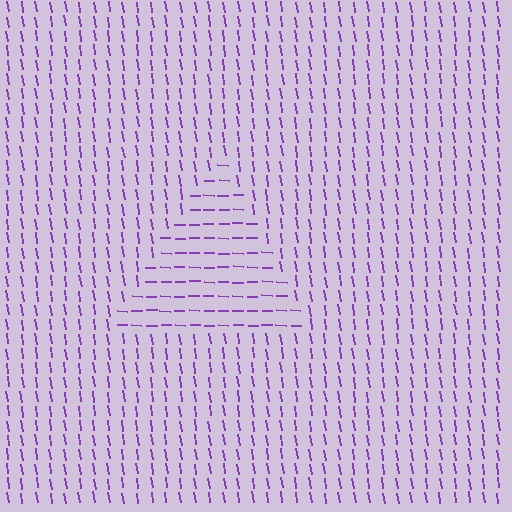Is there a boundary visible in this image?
Yes, there is a texture boundary formed by a change in line orientation.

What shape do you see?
I see a triangle.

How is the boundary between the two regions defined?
The boundary is defined purely by a change in line orientation (approximately 80 degrees difference). All lines are the same color and thickness.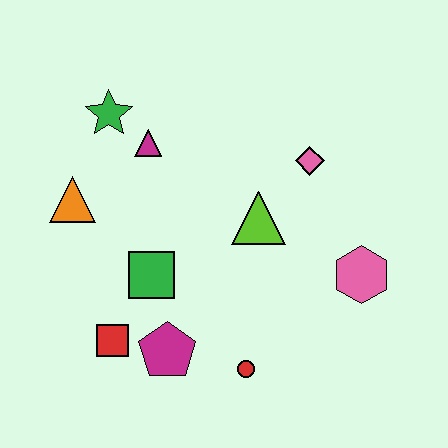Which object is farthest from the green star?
The pink hexagon is farthest from the green star.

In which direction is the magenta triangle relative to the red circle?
The magenta triangle is above the red circle.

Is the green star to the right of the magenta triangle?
No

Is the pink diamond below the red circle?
No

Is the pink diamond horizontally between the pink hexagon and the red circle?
Yes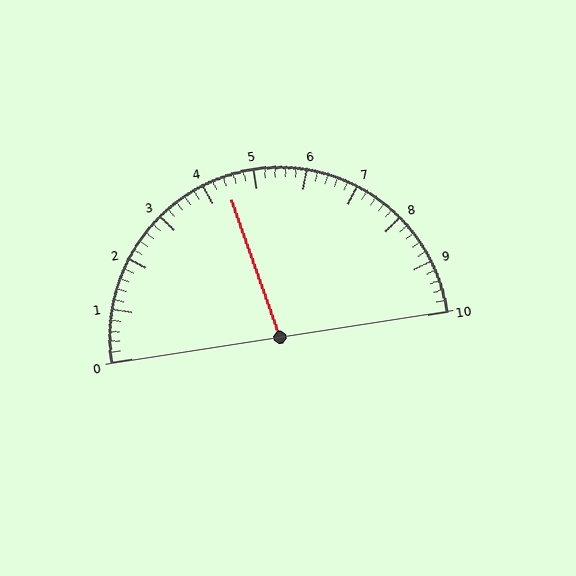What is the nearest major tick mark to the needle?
The nearest major tick mark is 4.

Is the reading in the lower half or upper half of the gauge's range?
The reading is in the lower half of the range (0 to 10).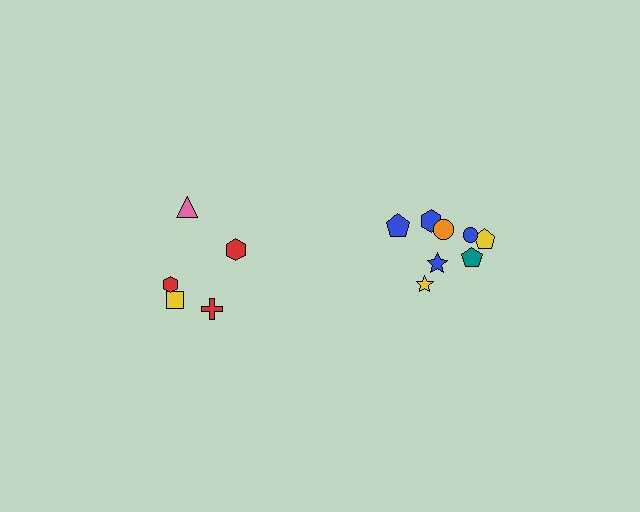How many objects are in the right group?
There are 8 objects.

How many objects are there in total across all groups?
There are 13 objects.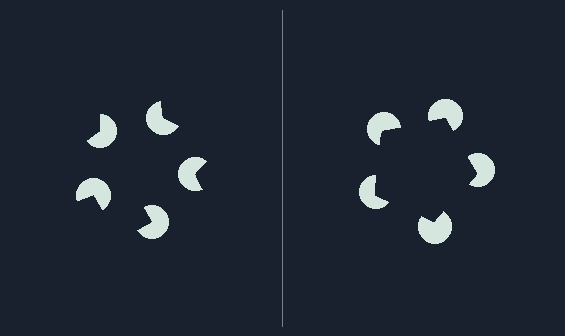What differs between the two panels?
The pac-man discs are positioned identically on both sides; only the wedge orientations differ. On the right they align to a pentagon; on the left they are misaligned.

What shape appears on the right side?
An illusory pentagon.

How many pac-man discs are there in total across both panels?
10 — 5 on each side.